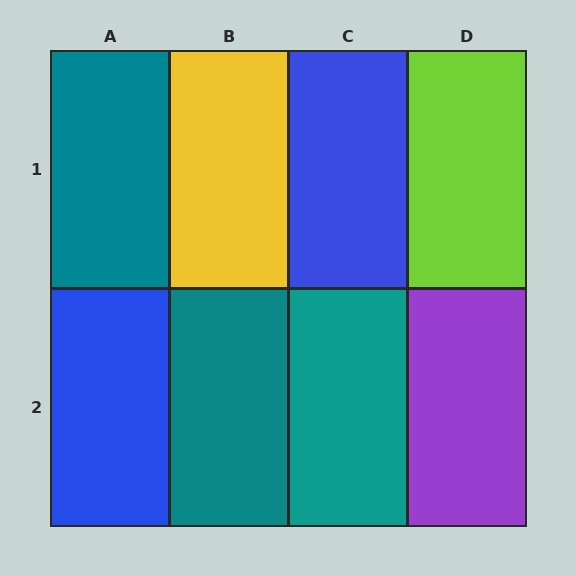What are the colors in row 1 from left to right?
Teal, yellow, blue, lime.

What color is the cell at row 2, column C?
Teal.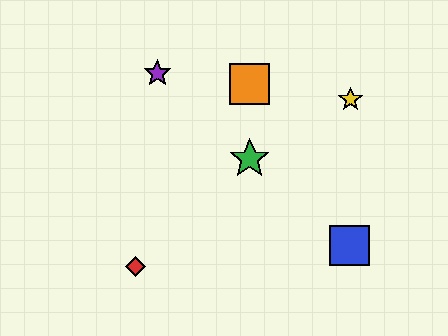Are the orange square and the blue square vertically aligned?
No, the orange square is at x≈250 and the blue square is at x≈350.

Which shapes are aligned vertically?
The green star, the orange square are aligned vertically.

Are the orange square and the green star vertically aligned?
Yes, both are at x≈250.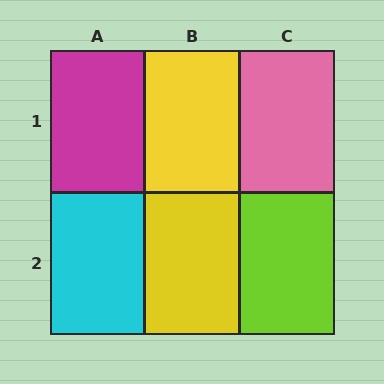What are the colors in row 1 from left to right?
Magenta, yellow, pink.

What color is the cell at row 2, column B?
Yellow.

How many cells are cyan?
1 cell is cyan.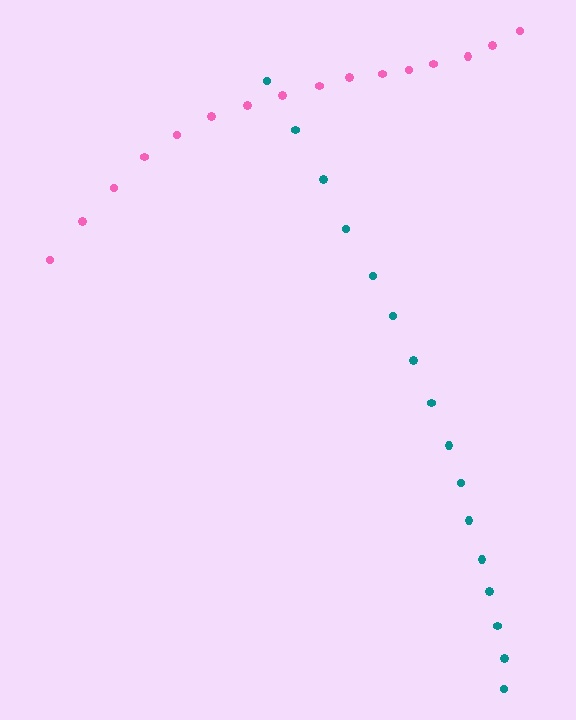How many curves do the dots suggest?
There are 2 distinct paths.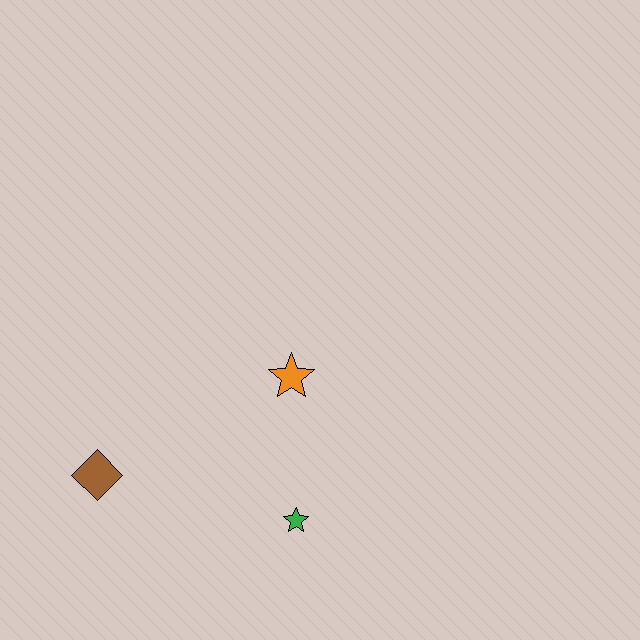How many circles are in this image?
There are no circles.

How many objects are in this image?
There are 3 objects.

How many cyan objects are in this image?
There are no cyan objects.